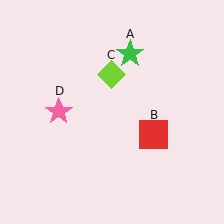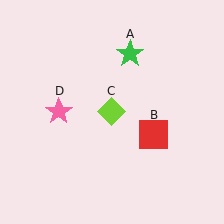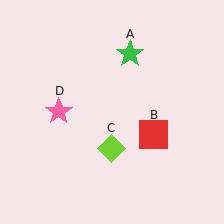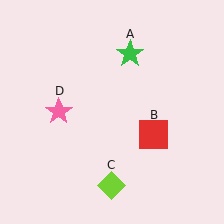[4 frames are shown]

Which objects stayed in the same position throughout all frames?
Green star (object A) and red square (object B) and pink star (object D) remained stationary.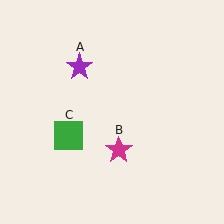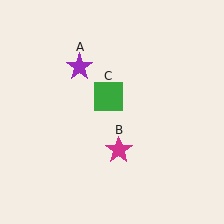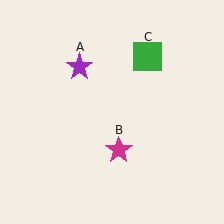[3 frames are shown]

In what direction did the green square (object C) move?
The green square (object C) moved up and to the right.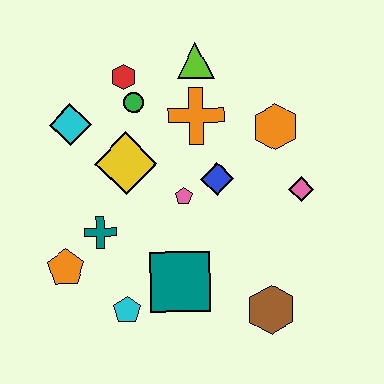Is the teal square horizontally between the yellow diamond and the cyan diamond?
No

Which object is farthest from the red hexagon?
The brown hexagon is farthest from the red hexagon.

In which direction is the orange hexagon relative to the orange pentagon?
The orange hexagon is to the right of the orange pentagon.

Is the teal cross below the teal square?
No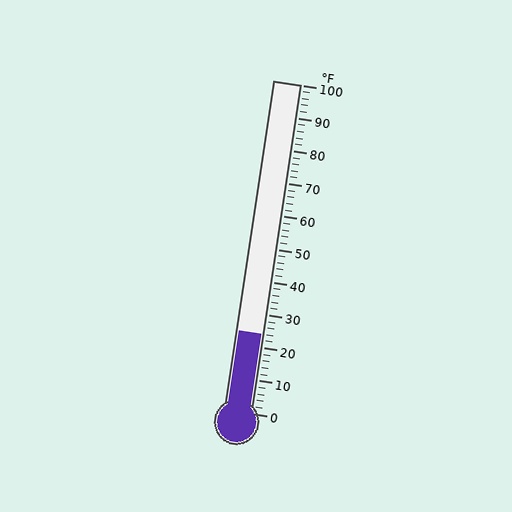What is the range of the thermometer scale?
The thermometer scale ranges from 0°F to 100°F.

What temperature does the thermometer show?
The thermometer shows approximately 24°F.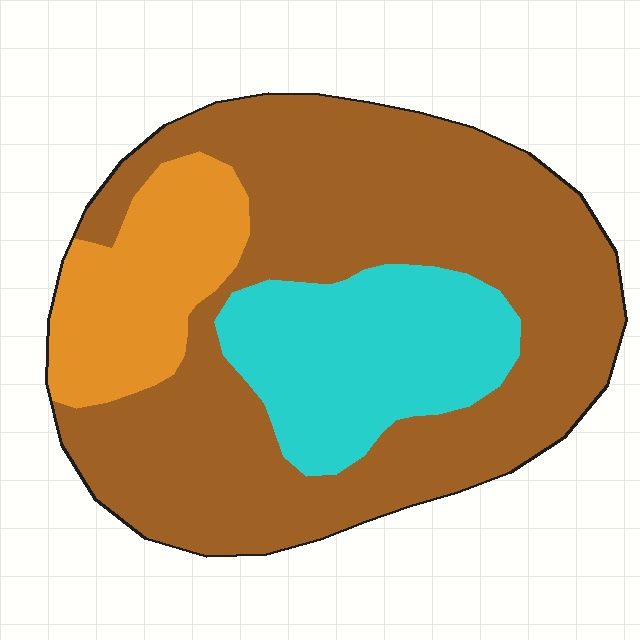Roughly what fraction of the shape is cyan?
Cyan covers 21% of the shape.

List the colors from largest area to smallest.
From largest to smallest: brown, cyan, orange.